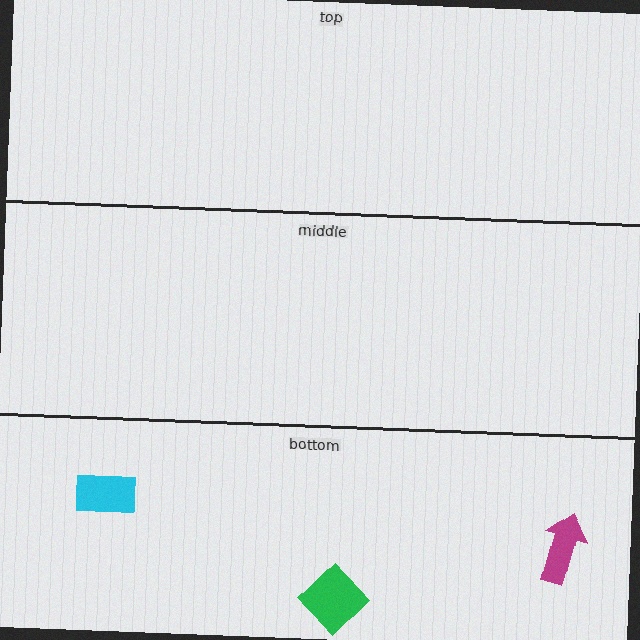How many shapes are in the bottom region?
3.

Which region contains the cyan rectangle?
The bottom region.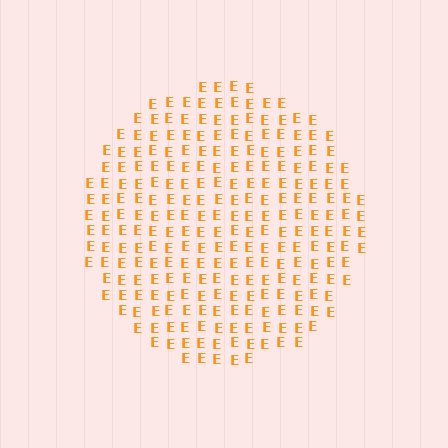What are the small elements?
The small elements are letter E's.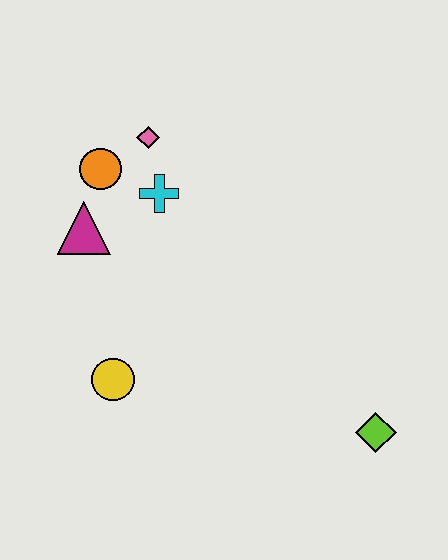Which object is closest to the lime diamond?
The yellow circle is closest to the lime diamond.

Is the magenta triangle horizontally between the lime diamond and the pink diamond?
No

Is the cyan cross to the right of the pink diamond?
Yes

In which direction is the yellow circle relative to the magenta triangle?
The yellow circle is below the magenta triangle.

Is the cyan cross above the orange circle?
No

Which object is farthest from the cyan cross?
The lime diamond is farthest from the cyan cross.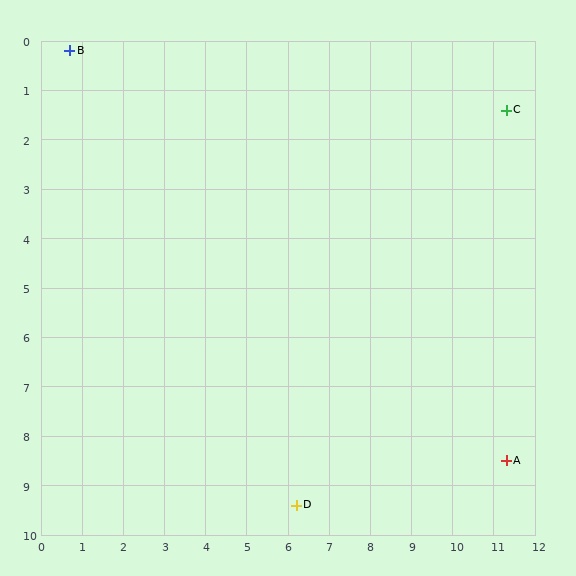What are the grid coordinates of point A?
Point A is at approximately (11.3, 8.5).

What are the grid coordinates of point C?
Point C is at approximately (11.3, 1.4).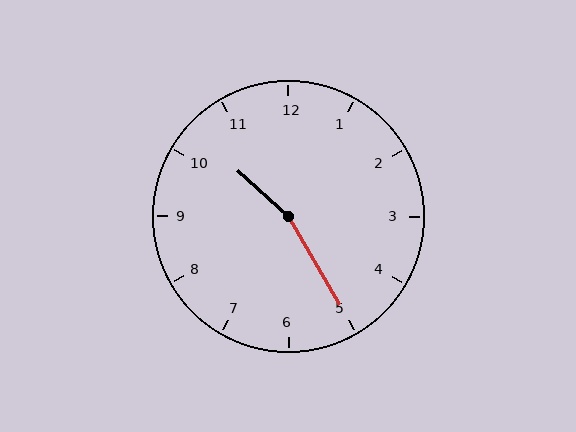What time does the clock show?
10:25.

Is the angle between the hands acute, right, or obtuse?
It is obtuse.